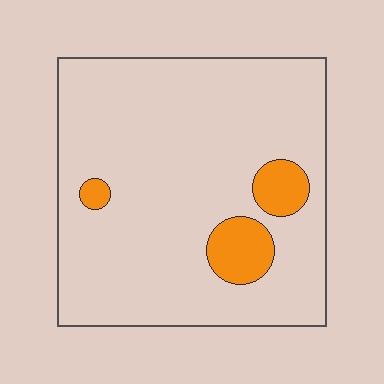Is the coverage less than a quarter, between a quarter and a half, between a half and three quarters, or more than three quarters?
Less than a quarter.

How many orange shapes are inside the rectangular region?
3.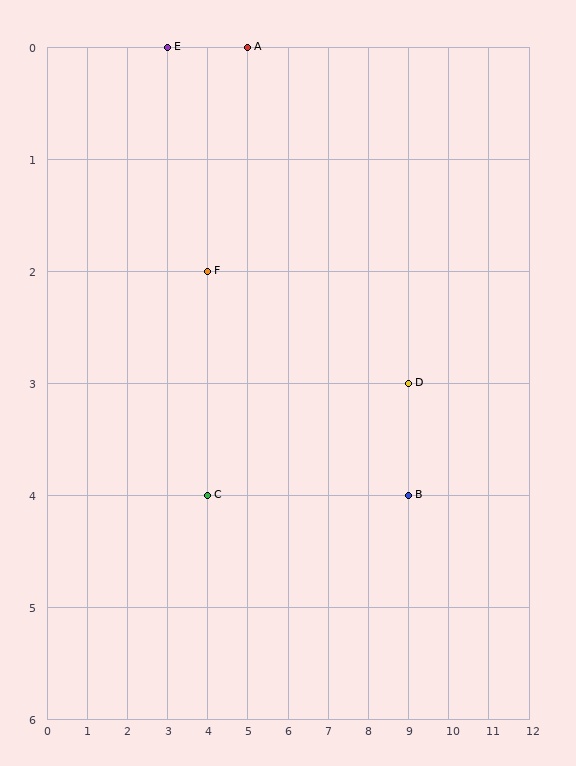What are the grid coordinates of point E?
Point E is at grid coordinates (3, 0).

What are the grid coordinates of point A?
Point A is at grid coordinates (5, 0).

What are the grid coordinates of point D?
Point D is at grid coordinates (9, 3).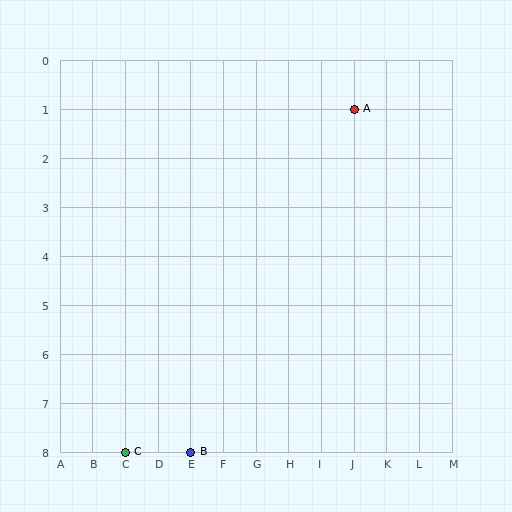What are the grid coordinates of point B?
Point B is at grid coordinates (E, 8).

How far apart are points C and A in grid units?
Points C and A are 7 columns and 7 rows apart (about 9.9 grid units diagonally).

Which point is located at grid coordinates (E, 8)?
Point B is at (E, 8).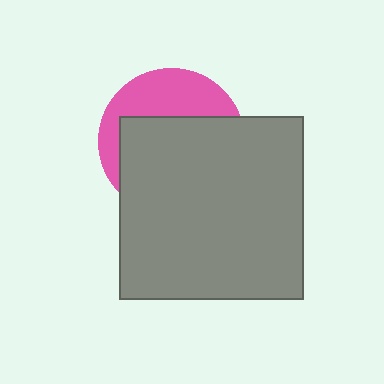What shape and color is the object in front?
The object in front is a gray square.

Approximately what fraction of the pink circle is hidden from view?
Roughly 65% of the pink circle is hidden behind the gray square.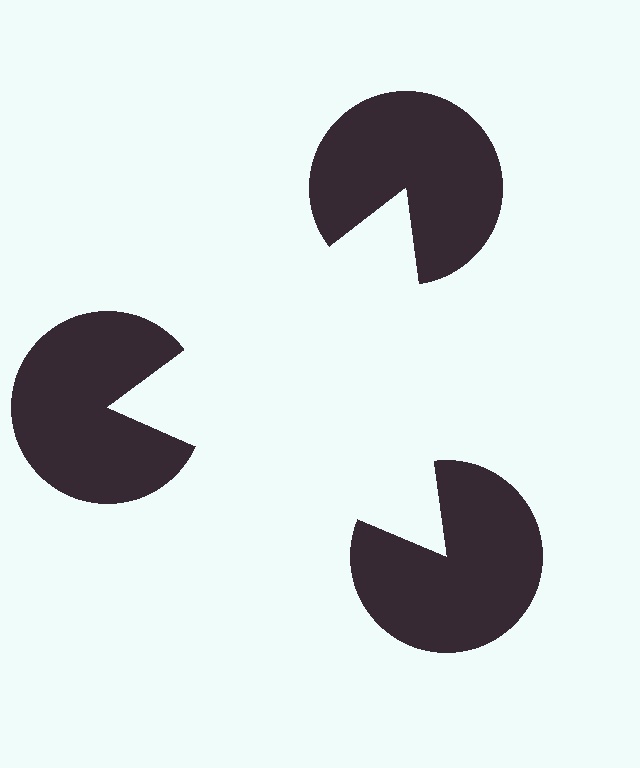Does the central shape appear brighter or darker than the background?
It typically appears slightly brighter than the background, even though no actual brightness change is drawn.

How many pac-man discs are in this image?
There are 3 — one at each vertex of the illusory triangle.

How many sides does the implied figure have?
3 sides.